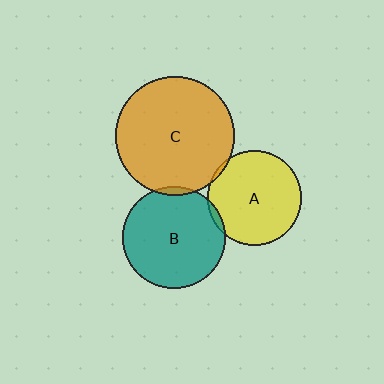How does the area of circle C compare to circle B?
Approximately 1.4 times.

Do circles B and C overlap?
Yes.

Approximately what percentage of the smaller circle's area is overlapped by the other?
Approximately 5%.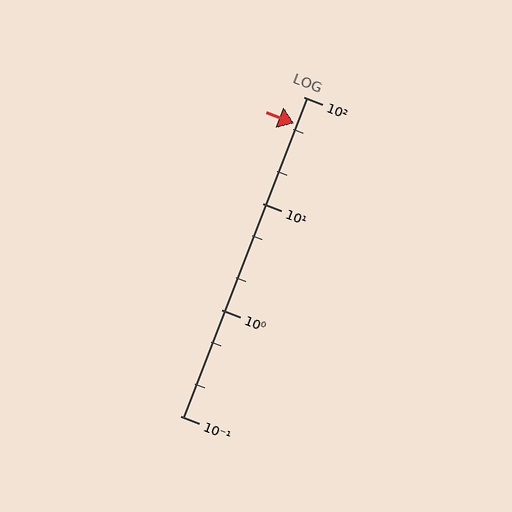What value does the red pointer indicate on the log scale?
The pointer indicates approximately 56.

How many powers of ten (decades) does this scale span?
The scale spans 3 decades, from 0.1 to 100.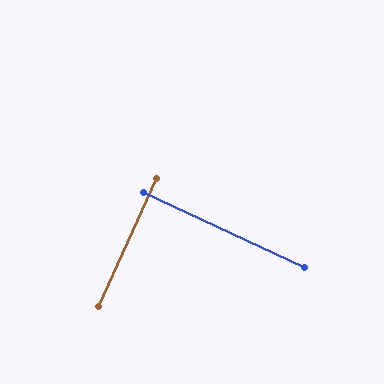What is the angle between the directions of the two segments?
Approximately 89 degrees.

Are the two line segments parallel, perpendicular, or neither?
Perpendicular — they meet at approximately 89°.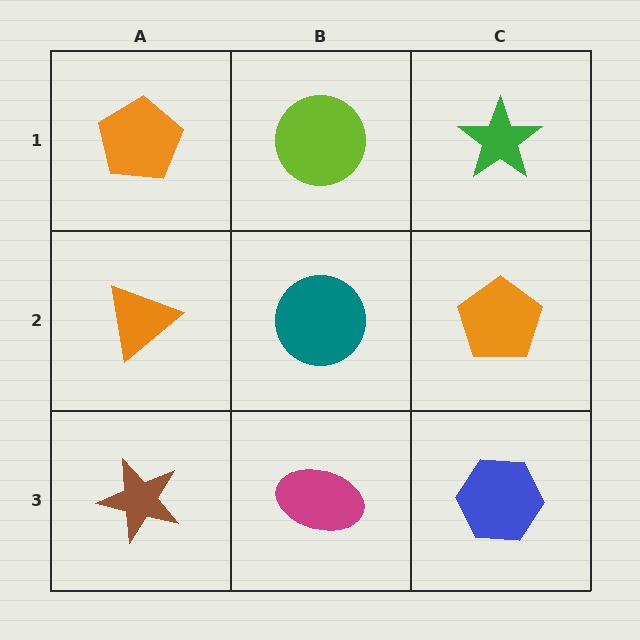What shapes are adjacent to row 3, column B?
A teal circle (row 2, column B), a brown star (row 3, column A), a blue hexagon (row 3, column C).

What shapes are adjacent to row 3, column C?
An orange pentagon (row 2, column C), a magenta ellipse (row 3, column B).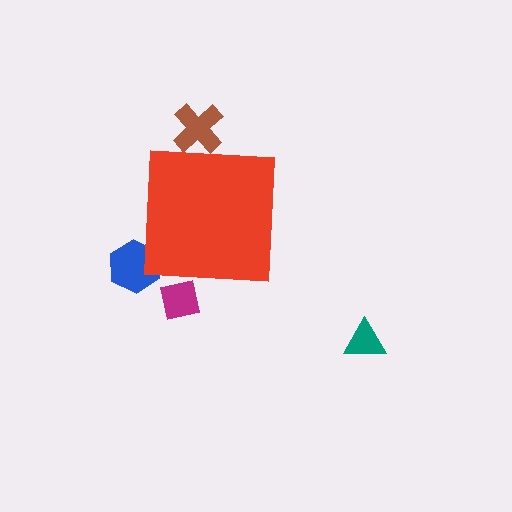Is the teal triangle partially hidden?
No, the teal triangle is fully visible.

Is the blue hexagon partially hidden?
Yes, the blue hexagon is partially hidden behind the red square.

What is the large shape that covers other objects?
A red square.